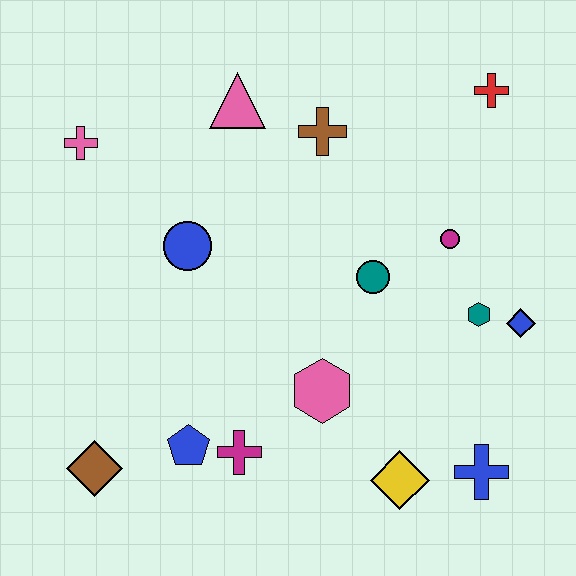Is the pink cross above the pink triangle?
No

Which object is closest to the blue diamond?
The teal hexagon is closest to the blue diamond.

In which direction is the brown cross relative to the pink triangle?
The brown cross is to the right of the pink triangle.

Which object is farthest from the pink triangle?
The blue cross is farthest from the pink triangle.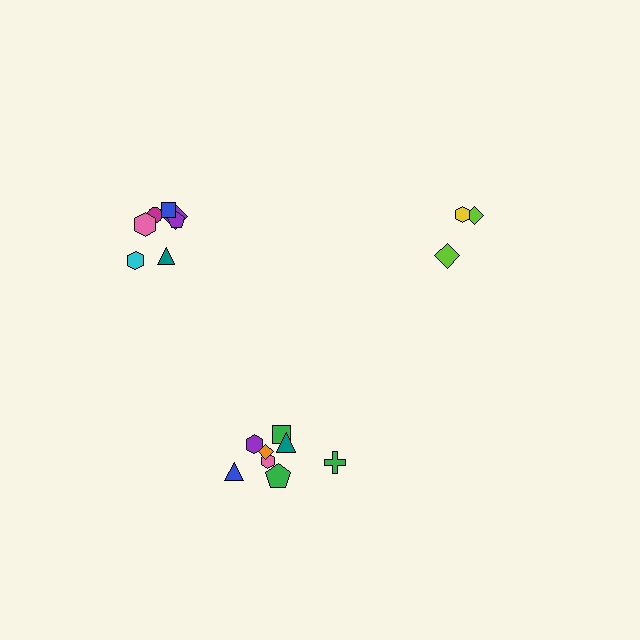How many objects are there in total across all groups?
There are 19 objects.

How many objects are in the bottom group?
There are 8 objects.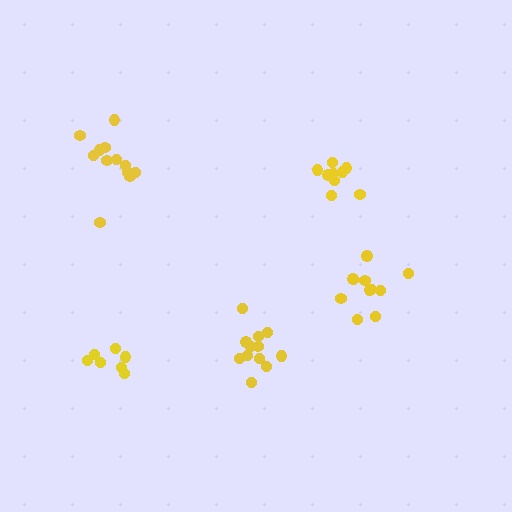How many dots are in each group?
Group 1: 12 dots, Group 2: 9 dots, Group 3: 12 dots, Group 4: 7 dots, Group 5: 11 dots (51 total).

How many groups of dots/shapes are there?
There are 5 groups.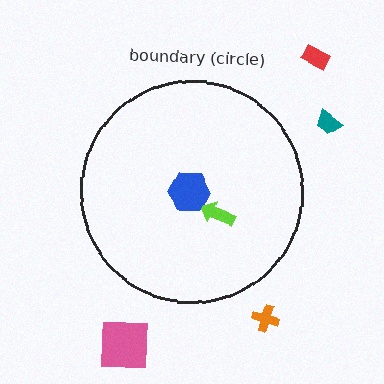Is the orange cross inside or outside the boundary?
Outside.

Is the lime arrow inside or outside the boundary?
Inside.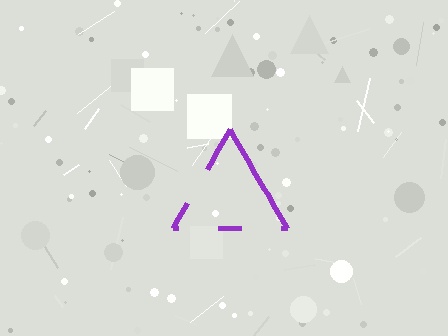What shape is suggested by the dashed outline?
The dashed outline suggests a triangle.